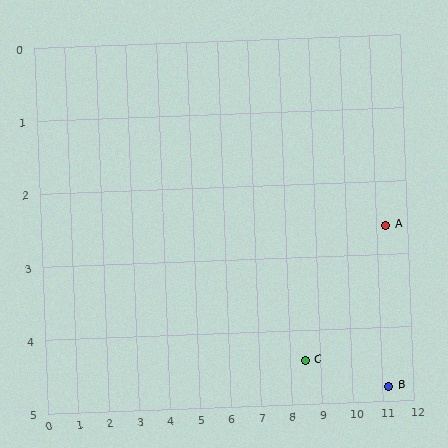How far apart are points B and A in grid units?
Points B and A are about 2.2 grid units apart.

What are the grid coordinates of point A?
Point A is at approximately (11.3, 2.6).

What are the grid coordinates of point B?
Point B is at approximately (11.2, 4.8).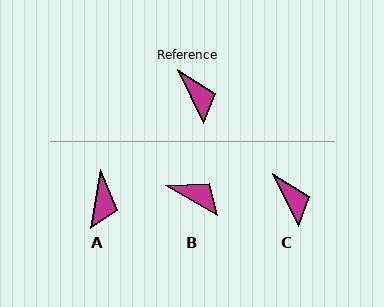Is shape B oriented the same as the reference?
No, it is off by about 35 degrees.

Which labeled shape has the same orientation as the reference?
C.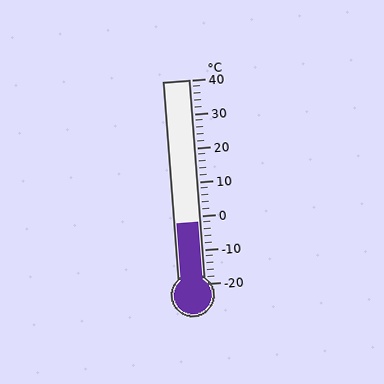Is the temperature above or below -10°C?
The temperature is above -10°C.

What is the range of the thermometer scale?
The thermometer scale ranges from -20°C to 40°C.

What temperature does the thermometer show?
The thermometer shows approximately -2°C.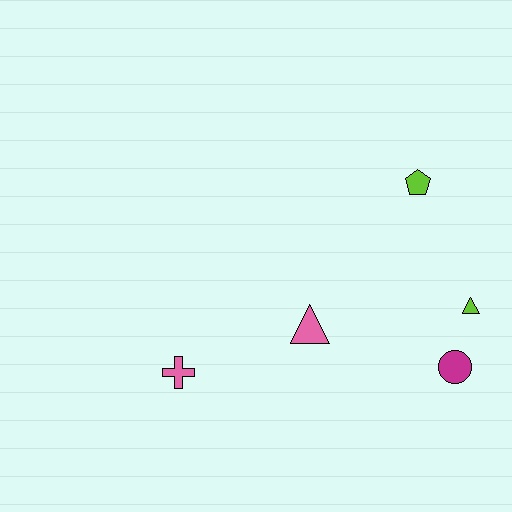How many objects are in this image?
There are 5 objects.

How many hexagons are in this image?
There are no hexagons.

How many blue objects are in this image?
There are no blue objects.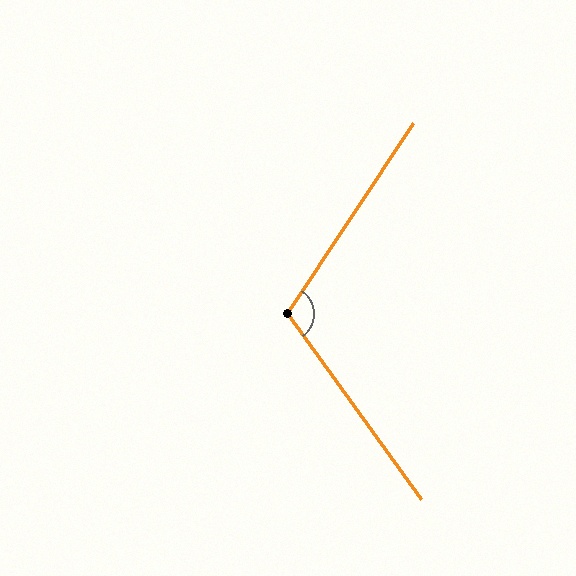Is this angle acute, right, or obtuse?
It is obtuse.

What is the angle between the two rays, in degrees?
Approximately 111 degrees.